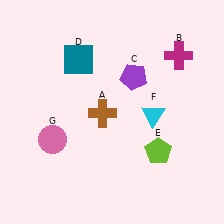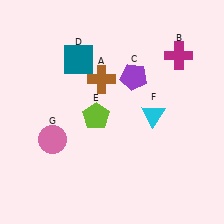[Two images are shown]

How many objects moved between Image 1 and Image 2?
2 objects moved between the two images.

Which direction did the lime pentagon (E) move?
The lime pentagon (E) moved left.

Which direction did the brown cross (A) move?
The brown cross (A) moved up.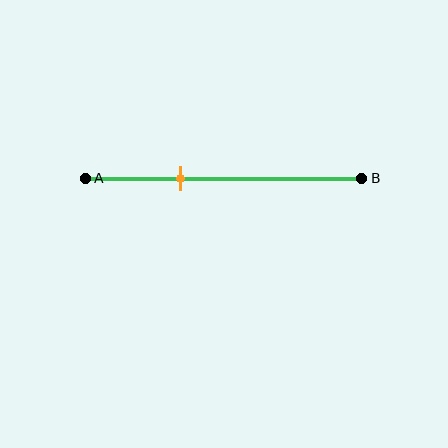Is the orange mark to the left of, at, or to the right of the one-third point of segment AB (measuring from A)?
The orange mark is approximately at the one-third point of segment AB.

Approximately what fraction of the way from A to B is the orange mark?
The orange mark is approximately 35% of the way from A to B.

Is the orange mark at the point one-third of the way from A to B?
Yes, the mark is approximately at the one-third point.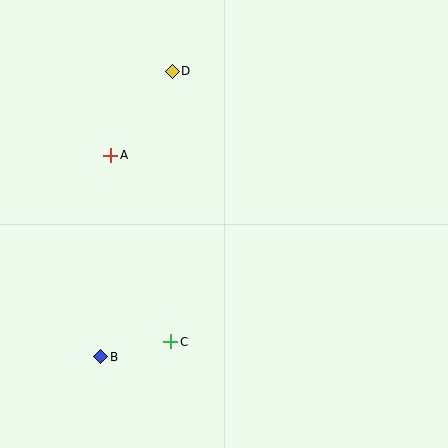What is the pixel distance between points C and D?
The distance between C and D is 271 pixels.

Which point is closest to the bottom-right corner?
Point C is closest to the bottom-right corner.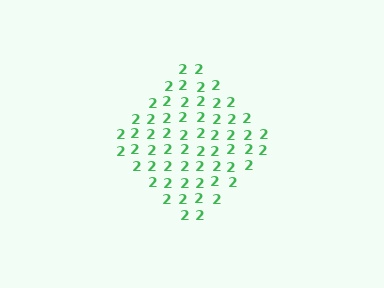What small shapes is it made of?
It is made of small digit 2's.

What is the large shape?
The large shape is a diamond.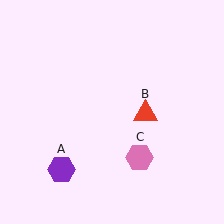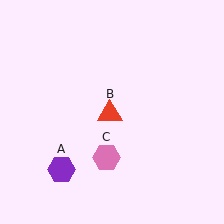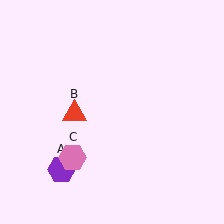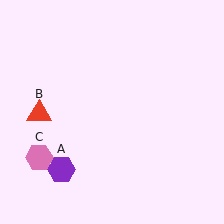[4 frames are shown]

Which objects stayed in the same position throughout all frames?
Purple hexagon (object A) remained stationary.